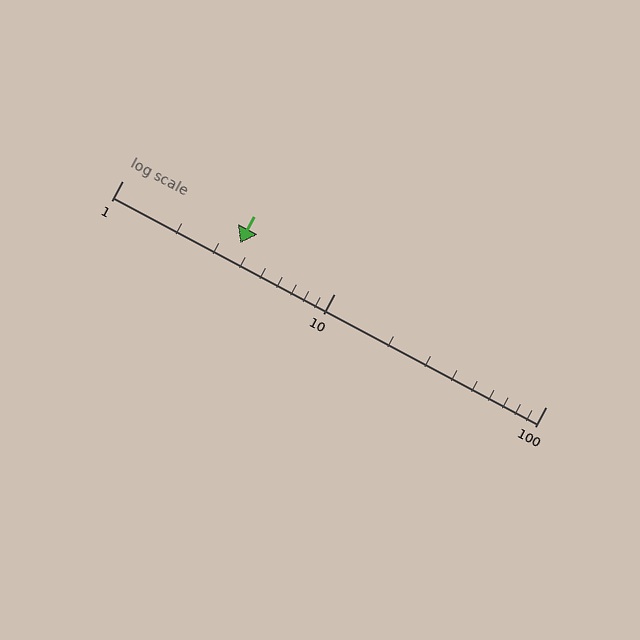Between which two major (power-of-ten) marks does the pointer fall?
The pointer is between 1 and 10.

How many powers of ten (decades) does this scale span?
The scale spans 2 decades, from 1 to 100.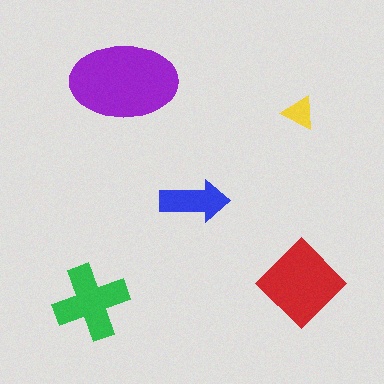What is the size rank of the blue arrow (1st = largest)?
4th.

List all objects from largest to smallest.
The purple ellipse, the red diamond, the green cross, the blue arrow, the yellow triangle.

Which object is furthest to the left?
The green cross is leftmost.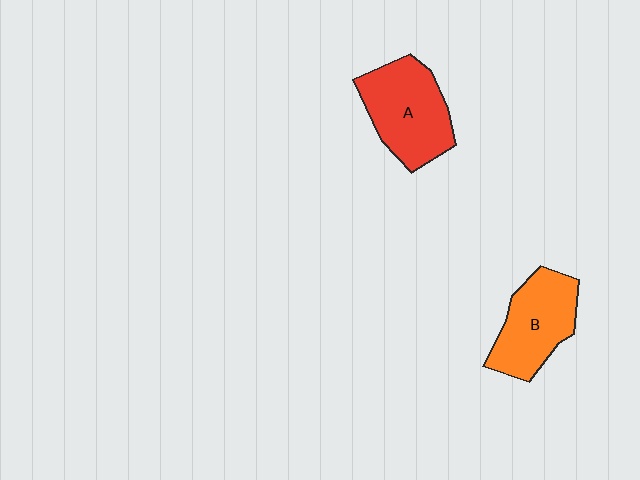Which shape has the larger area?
Shape A (red).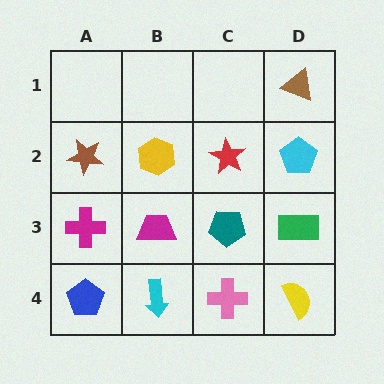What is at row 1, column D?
A brown triangle.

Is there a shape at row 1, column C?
No, that cell is empty.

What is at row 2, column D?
A cyan pentagon.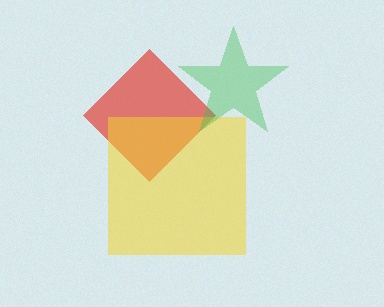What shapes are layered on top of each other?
The layered shapes are: a red diamond, a yellow square, a green star.